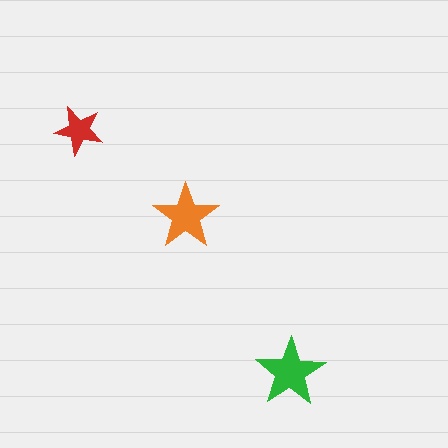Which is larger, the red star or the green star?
The green one.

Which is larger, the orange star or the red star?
The orange one.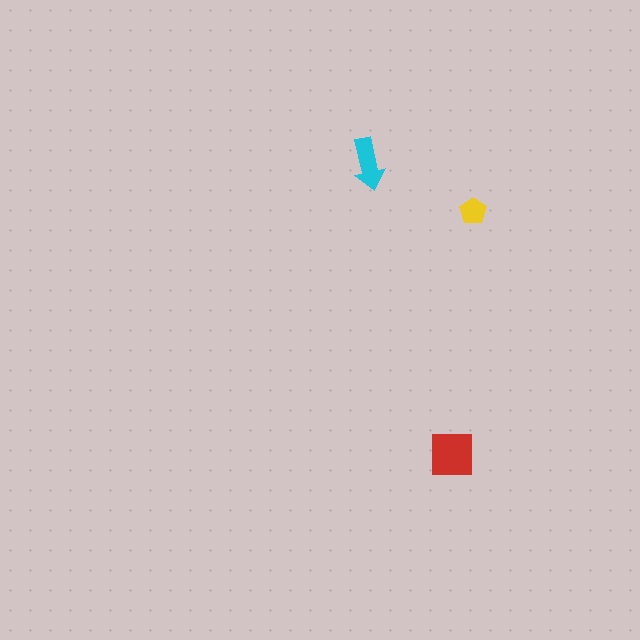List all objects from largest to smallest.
The red square, the cyan arrow, the yellow pentagon.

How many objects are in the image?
There are 3 objects in the image.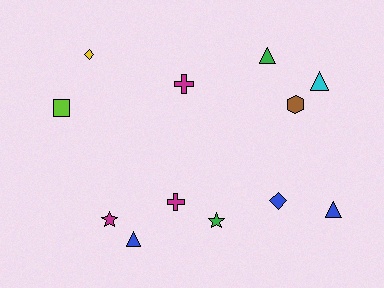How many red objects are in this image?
There are no red objects.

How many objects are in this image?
There are 12 objects.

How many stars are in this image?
There are 2 stars.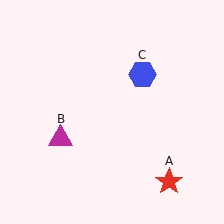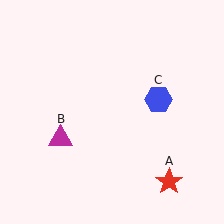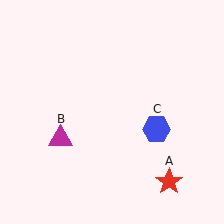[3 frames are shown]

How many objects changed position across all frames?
1 object changed position: blue hexagon (object C).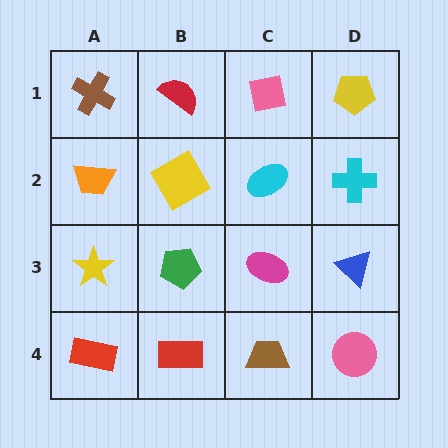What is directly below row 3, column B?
A red rectangle.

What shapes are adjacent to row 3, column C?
A cyan ellipse (row 2, column C), a brown trapezoid (row 4, column C), a green pentagon (row 3, column B), a blue triangle (row 3, column D).